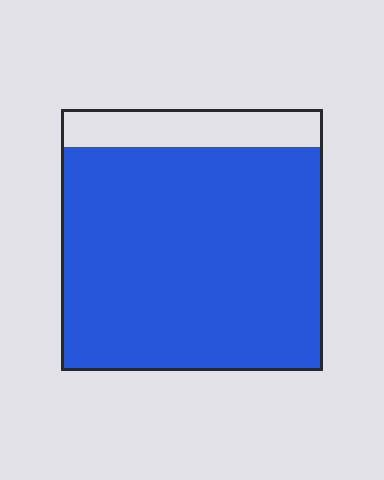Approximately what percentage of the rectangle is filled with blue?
Approximately 85%.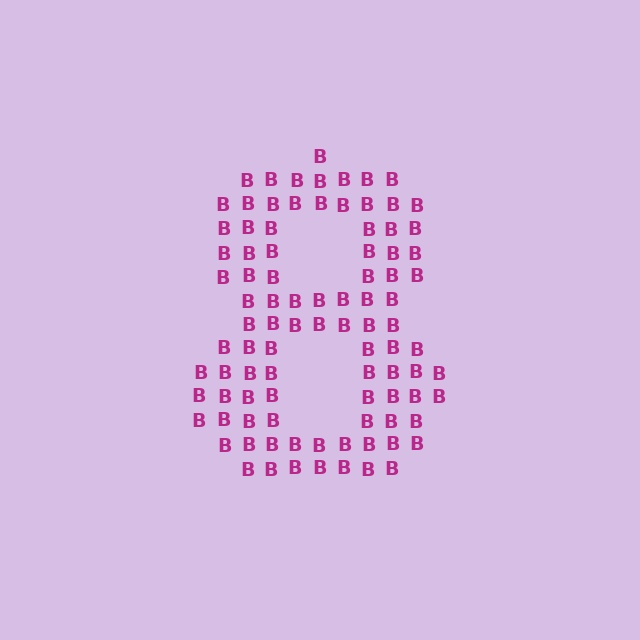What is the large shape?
The large shape is the digit 8.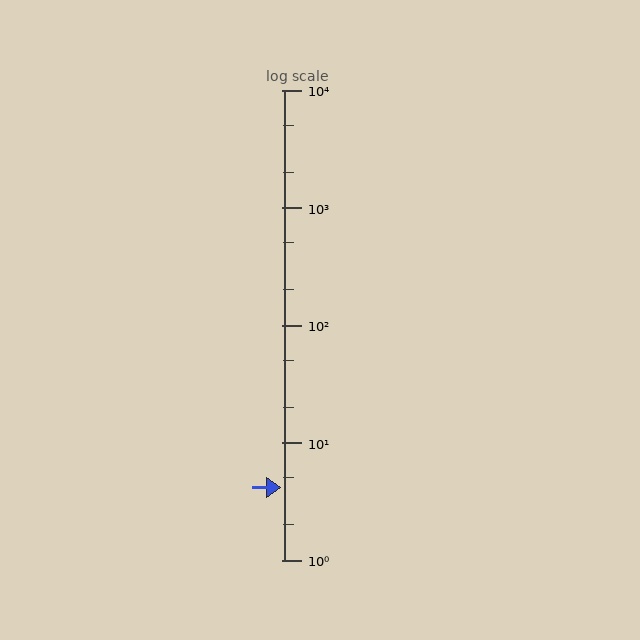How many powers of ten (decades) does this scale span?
The scale spans 4 decades, from 1 to 10000.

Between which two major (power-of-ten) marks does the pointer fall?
The pointer is between 1 and 10.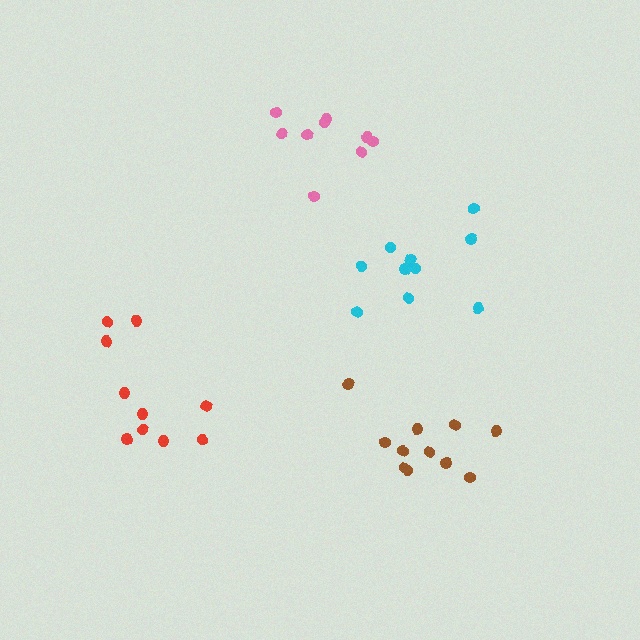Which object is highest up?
The pink cluster is topmost.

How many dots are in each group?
Group 1: 11 dots, Group 2: 10 dots, Group 3: 10 dots, Group 4: 9 dots (40 total).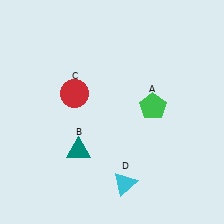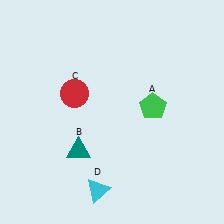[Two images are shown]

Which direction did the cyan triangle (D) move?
The cyan triangle (D) moved left.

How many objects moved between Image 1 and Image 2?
1 object moved between the two images.